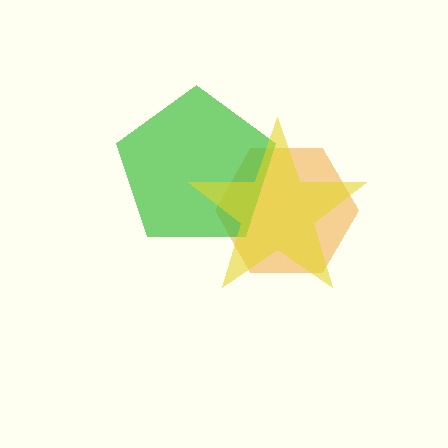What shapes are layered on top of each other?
The layered shapes are: an orange hexagon, a green pentagon, a yellow star.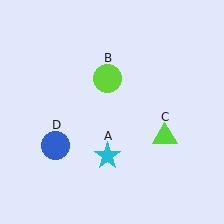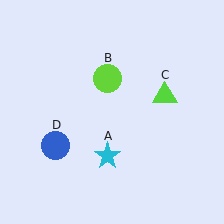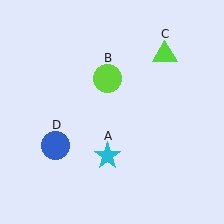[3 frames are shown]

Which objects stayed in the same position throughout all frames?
Cyan star (object A) and lime circle (object B) and blue circle (object D) remained stationary.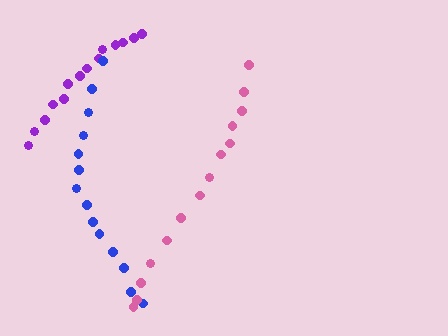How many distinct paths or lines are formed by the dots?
There are 3 distinct paths.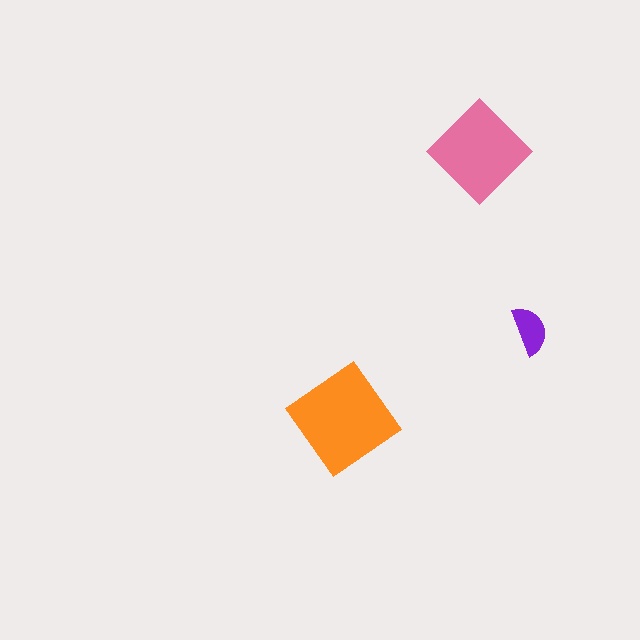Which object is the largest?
The orange diamond.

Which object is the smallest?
The purple semicircle.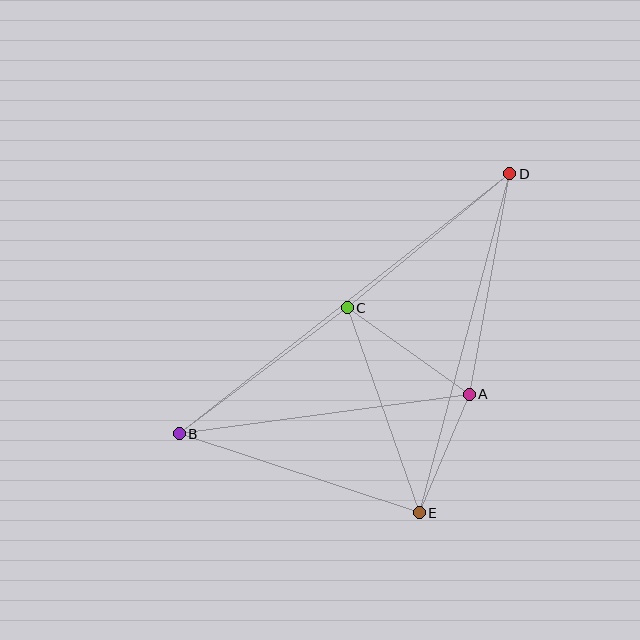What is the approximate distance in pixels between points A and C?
The distance between A and C is approximately 150 pixels.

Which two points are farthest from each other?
Points B and D are farthest from each other.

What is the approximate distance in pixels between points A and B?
The distance between A and B is approximately 292 pixels.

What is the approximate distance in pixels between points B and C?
The distance between B and C is approximately 210 pixels.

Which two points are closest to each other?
Points A and E are closest to each other.